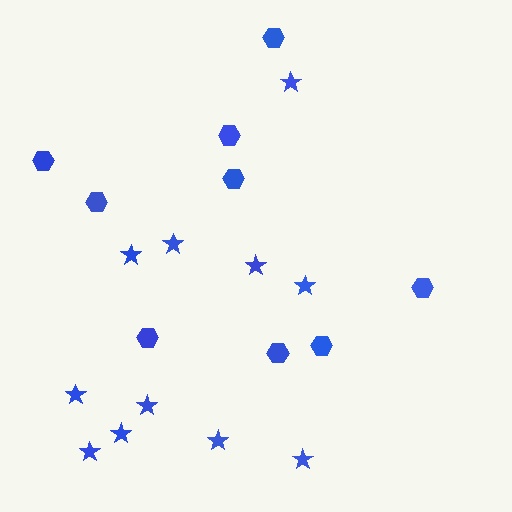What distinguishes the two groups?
There are 2 groups: one group of hexagons (9) and one group of stars (11).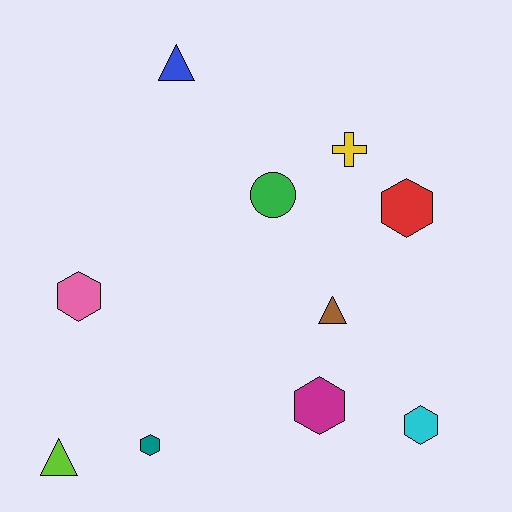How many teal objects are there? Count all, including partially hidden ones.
There is 1 teal object.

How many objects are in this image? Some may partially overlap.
There are 10 objects.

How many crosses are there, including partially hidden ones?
There is 1 cross.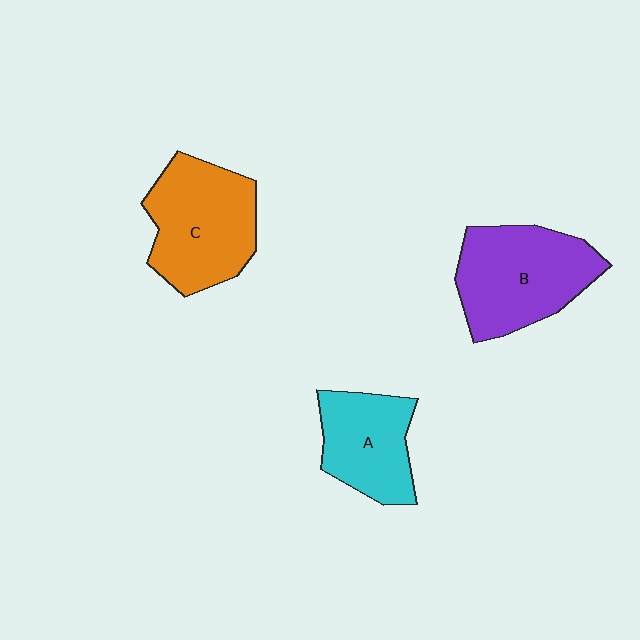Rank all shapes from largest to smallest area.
From largest to smallest: B (purple), C (orange), A (cyan).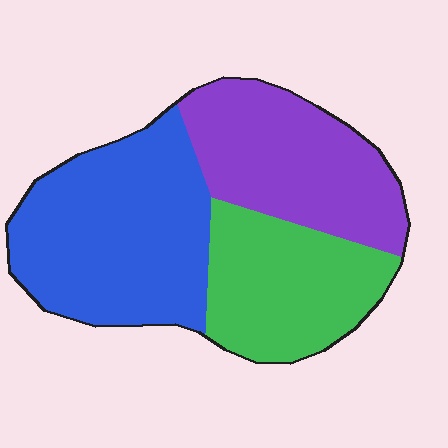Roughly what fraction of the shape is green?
Green covers about 25% of the shape.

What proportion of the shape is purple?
Purple takes up between a quarter and a half of the shape.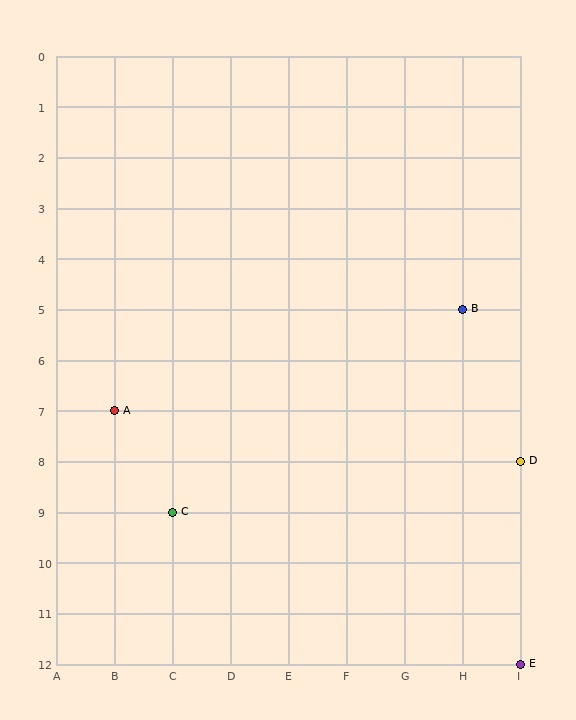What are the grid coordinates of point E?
Point E is at grid coordinates (I, 12).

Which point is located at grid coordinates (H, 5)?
Point B is at (H, 5).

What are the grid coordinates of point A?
Point A is at grid coordinates (B, 7).